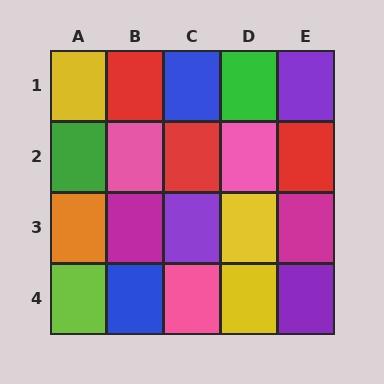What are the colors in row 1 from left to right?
Yellow, red, blue, green, purple.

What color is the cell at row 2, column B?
Pink.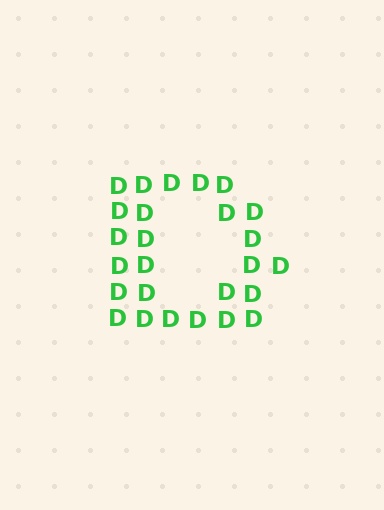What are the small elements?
The small elements are letter D's.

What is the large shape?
The large shape is the letter D.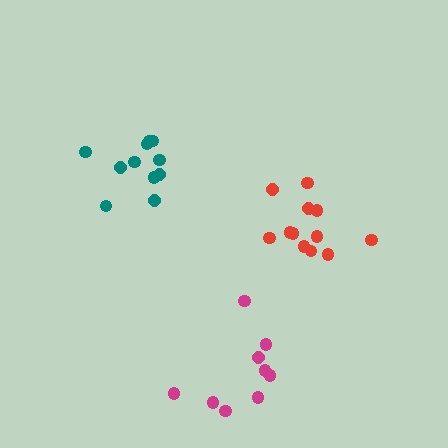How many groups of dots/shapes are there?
There are 3 groups.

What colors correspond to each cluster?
The clusters are colored: teal, red, magenta.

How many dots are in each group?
Group 1: 11 dots, Group 2: 12 dots, Group 3: 9 dots (32 total).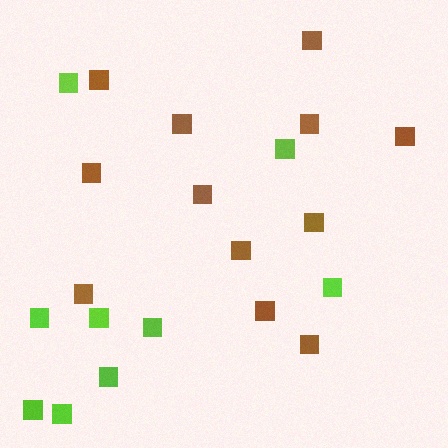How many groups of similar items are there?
There are 2 groups: one group of lime squares (9) and one group of brown squares (12).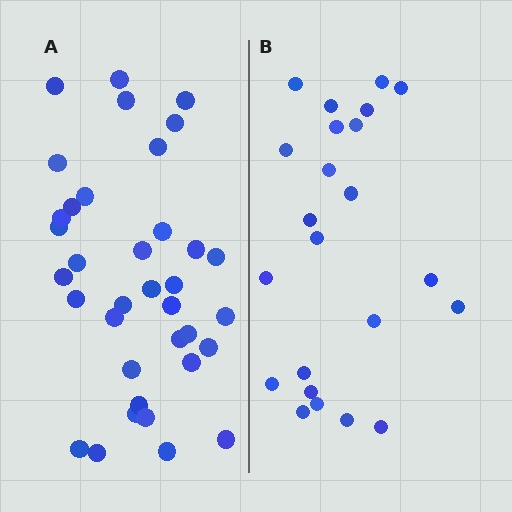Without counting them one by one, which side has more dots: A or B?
Region A (the left region) has more dots.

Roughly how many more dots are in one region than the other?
Region A has approximately 15 more dots than region B.